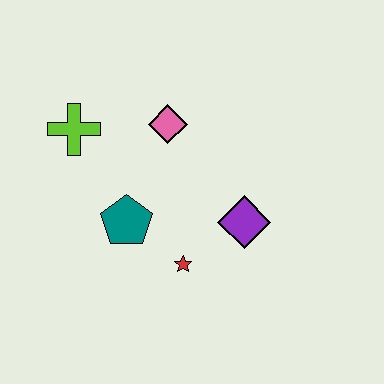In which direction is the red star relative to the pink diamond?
The red star is below the pink diamond.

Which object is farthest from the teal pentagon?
The purple diamond is farthest from the teal pentagon.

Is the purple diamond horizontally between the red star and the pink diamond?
No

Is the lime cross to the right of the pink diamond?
No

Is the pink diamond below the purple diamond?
No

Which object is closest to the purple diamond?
The red star is closest to the purple diamond.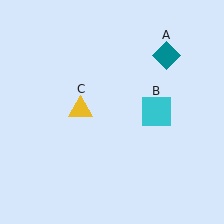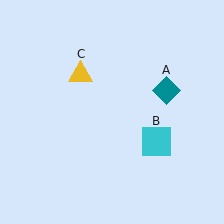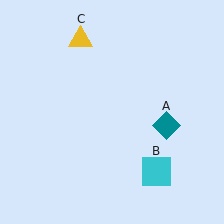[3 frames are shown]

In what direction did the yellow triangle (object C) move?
The yellow triangle (object C) moved up.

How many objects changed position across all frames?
3 objects changed position: teal diamond (object A), cyan square (object B), yellow triangle (object C).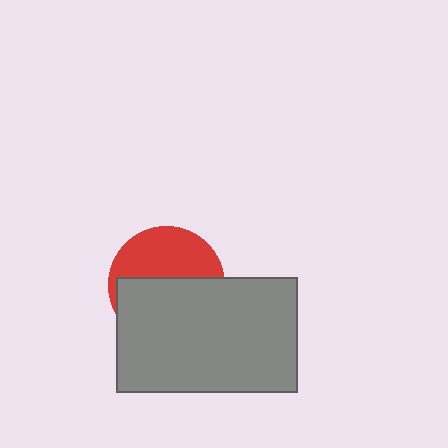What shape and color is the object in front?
The object in front is a gray rectangle.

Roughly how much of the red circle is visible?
A small part of it is visible (roughly 44%).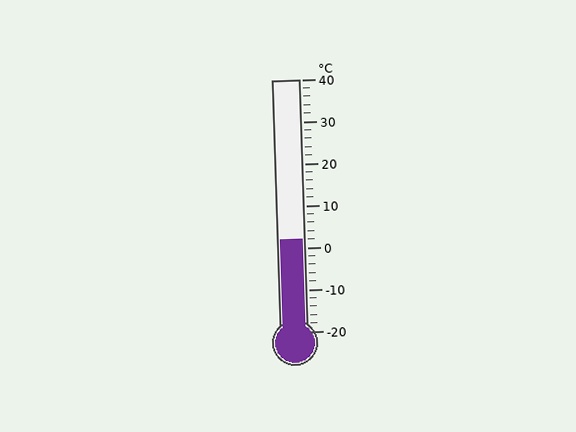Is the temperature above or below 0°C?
The temperature is above 0°C.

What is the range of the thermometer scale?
The thermometer scale ranges from -20°C to 40°C.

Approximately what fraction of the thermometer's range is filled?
The thermometer is filled to approximately 35% of its range.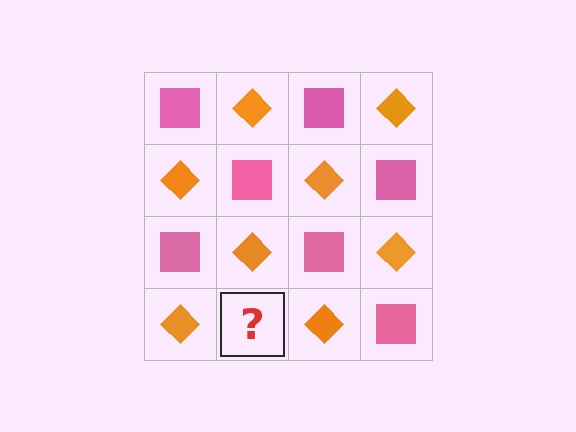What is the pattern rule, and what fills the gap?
The rule is that it alternates pink square and orange diamond in a checkerboard pattern. The gap should be filled with a pink square.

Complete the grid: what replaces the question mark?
The question mark should be replaced with a pink square.